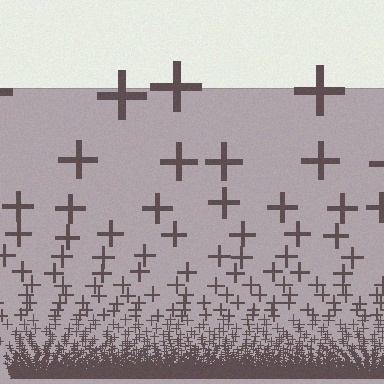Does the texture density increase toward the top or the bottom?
Density increases toward the bottom.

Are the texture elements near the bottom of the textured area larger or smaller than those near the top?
Smaller. The gradient is inverted — elements near the bottom are smaller and denser.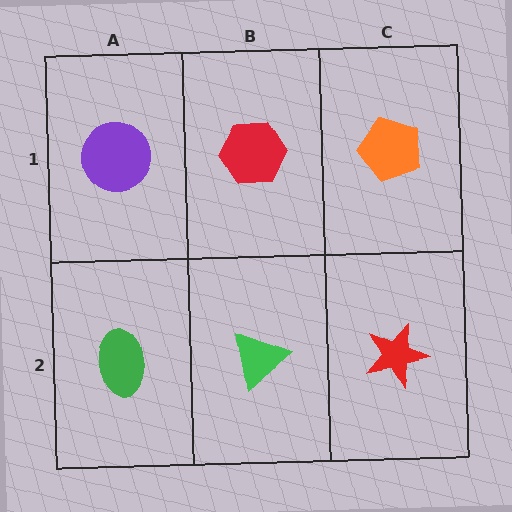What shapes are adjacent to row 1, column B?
A green triangle (row 2, column B), a purple circle (row 1, column A), an orange pentagon (row 1, column C).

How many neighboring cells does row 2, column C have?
2.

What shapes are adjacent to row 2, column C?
An orange pentagon (row 1, column C), a green triangle (row 2, column B).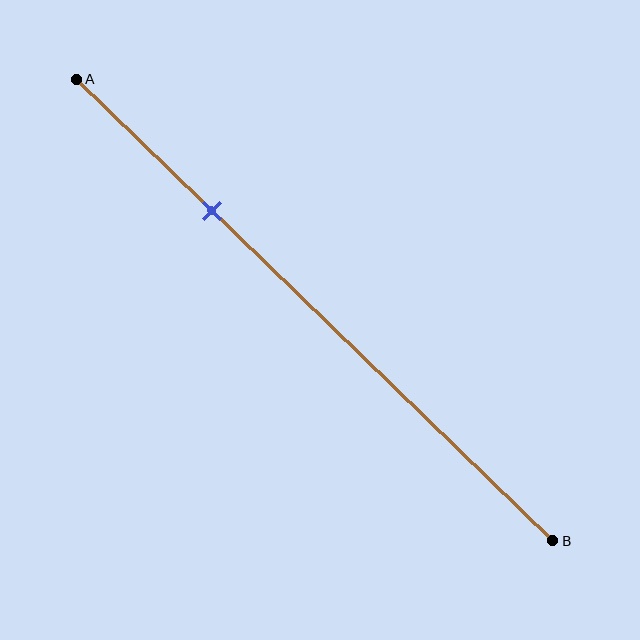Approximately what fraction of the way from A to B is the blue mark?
The blue mark is approximately 30% of the way from A to B.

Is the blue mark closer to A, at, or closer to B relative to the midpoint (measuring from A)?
The blue mark is closer to point A than the midpoint of segment AB.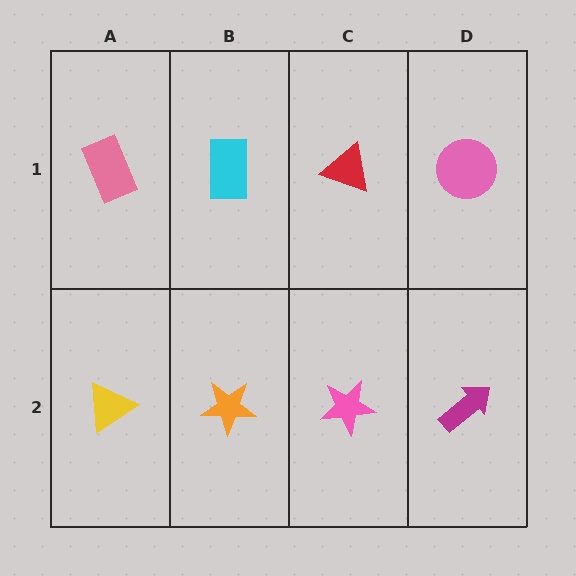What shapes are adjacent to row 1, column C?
A pink star (row 2, column C), a cyan rectangle (row 1, column B), a pink circle (row 1, column D).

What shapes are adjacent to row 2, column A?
A pink rectangle (row 1, column A), an orange star (row 2, column B).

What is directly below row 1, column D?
A magenta arrow.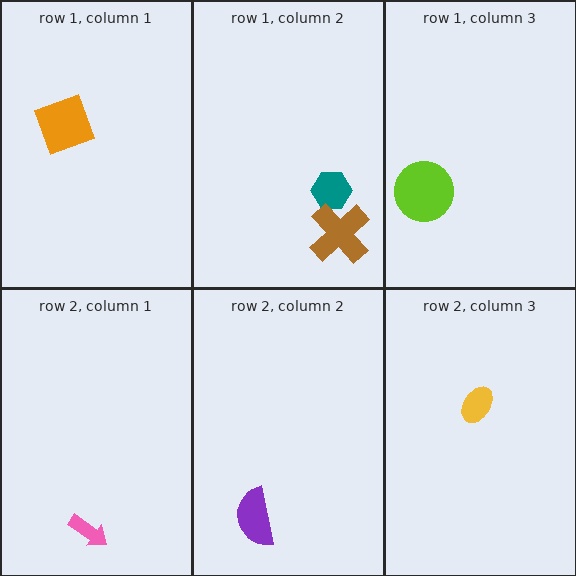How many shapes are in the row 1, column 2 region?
2.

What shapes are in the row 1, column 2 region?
The teal hexagon, the brown cross.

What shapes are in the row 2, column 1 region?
The pink arrow.